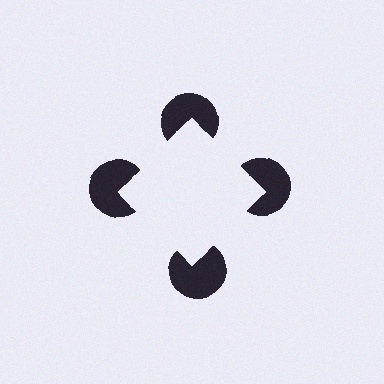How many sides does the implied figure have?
4 sides.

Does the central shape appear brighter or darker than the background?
It typically appears slightly brighter than the background, even though no actual brightness change is drawn.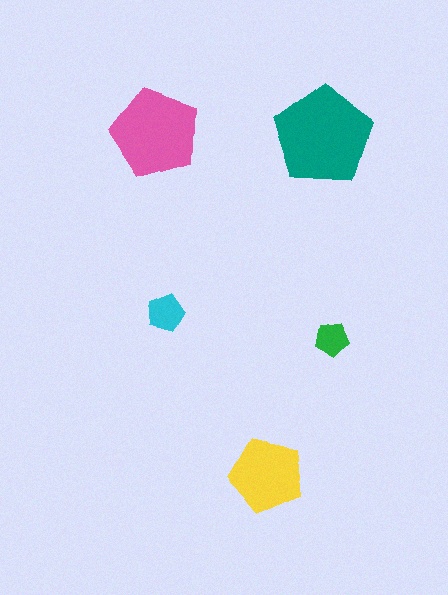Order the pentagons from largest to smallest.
the teal one, the pink one, the yellow one, the cyan one, the green one.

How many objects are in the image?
There are 5 objects in the image.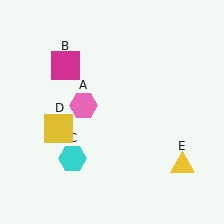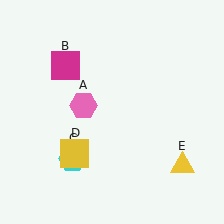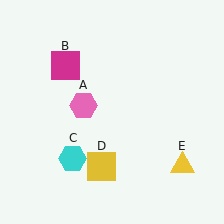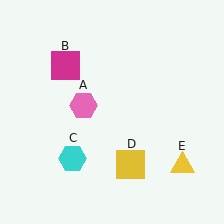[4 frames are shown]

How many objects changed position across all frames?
1 object changed position: yellow square (object D).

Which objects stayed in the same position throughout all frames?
Pink hexagon (object A) and magenta square (object B) and cyan hexagon (object C) and yellow triangle (object E) remained stationary.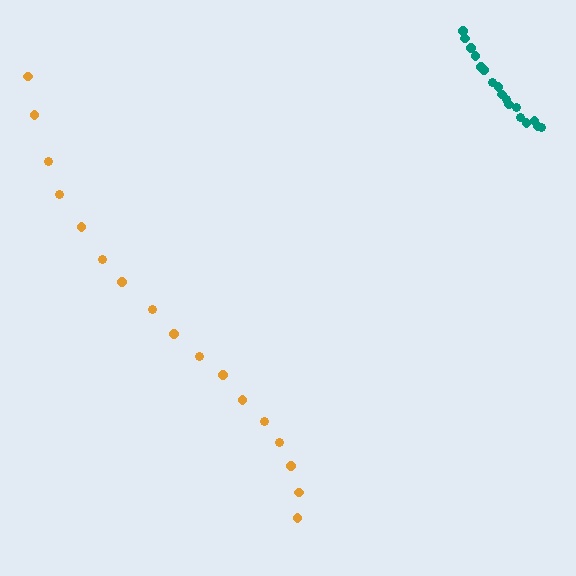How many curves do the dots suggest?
There are 2 distinct paths.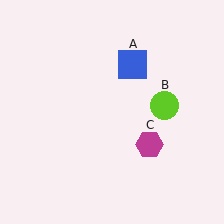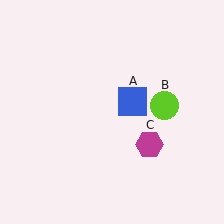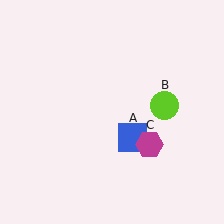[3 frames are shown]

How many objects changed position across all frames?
1 object changed position: blue square (object A).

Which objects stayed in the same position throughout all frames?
Lime circle (object B) and magenta hexagon (object C) remained stationary.